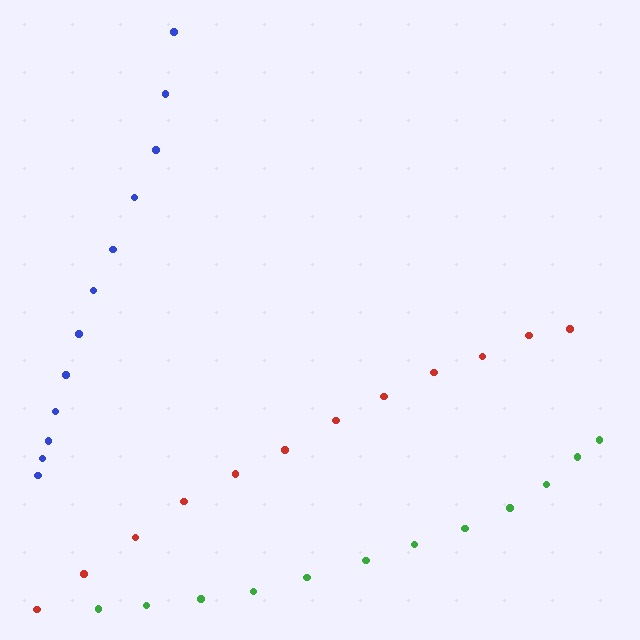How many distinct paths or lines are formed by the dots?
There are 3 distinct paths.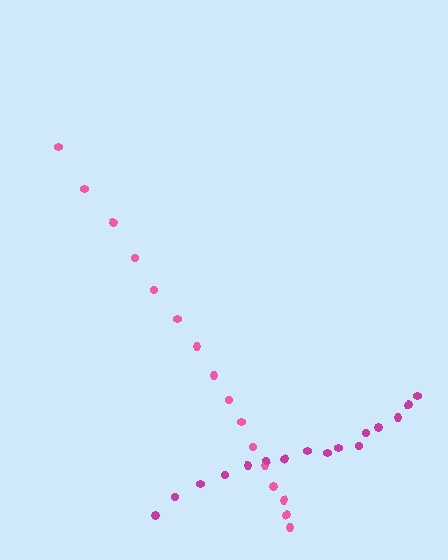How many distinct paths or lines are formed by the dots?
There are 2 distinct paths.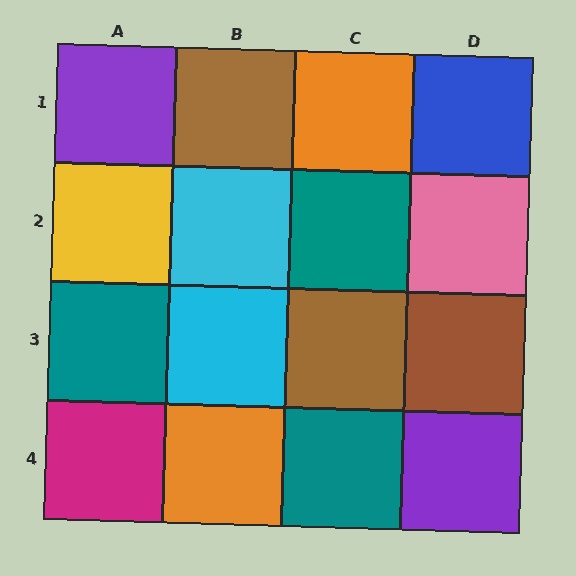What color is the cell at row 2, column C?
Teal.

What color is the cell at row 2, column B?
Cyan.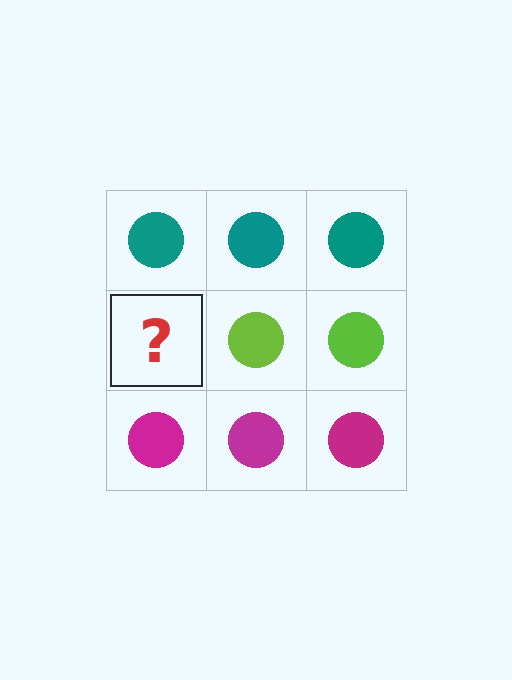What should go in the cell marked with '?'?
The missing cell should contain a lime circle.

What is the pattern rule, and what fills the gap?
The rule is that each row has a consistent color. The gap should be filled with a lime circle.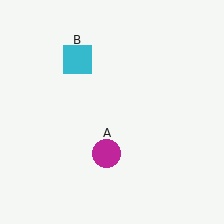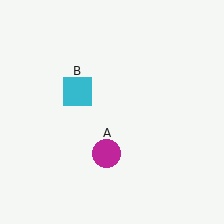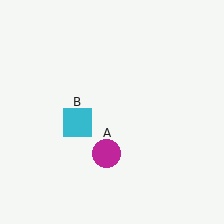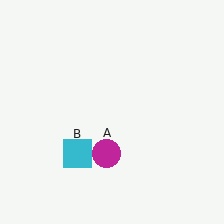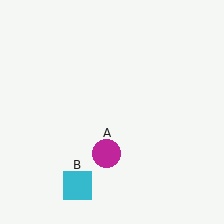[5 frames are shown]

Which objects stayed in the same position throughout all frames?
Magenta circle (object A) remained stationary.